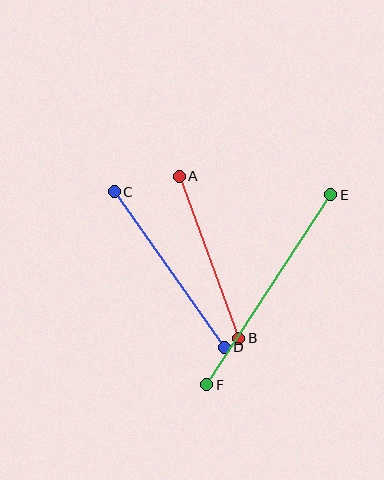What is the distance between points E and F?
The distance is approximately 227 pixels.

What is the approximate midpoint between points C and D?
The midpoint is at approximately (169, 269) pixels.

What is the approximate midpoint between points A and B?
The midpoint is at approximately (209, 257) pixels.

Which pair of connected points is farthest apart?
Points E and F are farthest apart.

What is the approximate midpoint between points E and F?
The midpoint is at approximately (269, 290) pixels.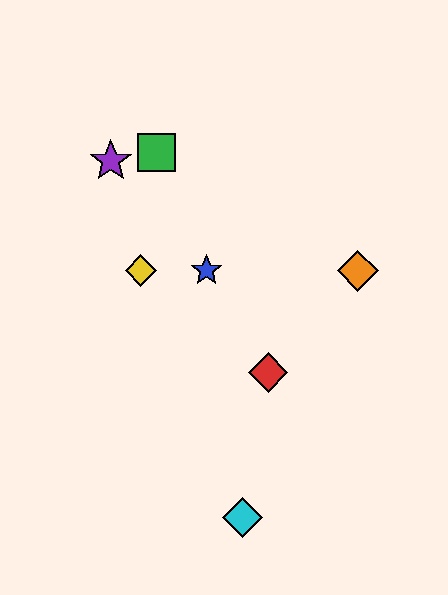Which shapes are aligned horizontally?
The blue star, the yellow diamond, the orange diamond are aligned horizontally.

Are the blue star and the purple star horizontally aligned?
No, the blue star is at y≈271 and the purple star is at y≈161.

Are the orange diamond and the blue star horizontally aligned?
Yes, both are at y≈271.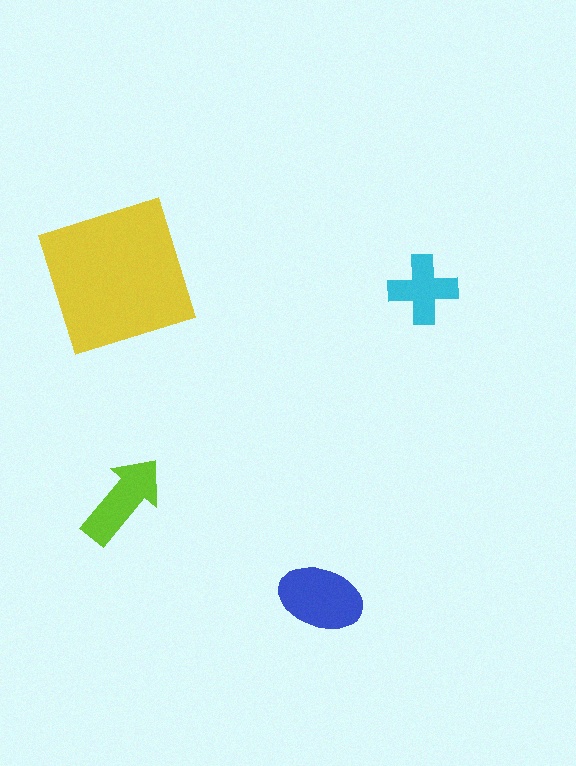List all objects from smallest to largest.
The cyan cross, the lime arrow, the blue ellipse, the yellow square.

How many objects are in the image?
There are 4 objects in the image.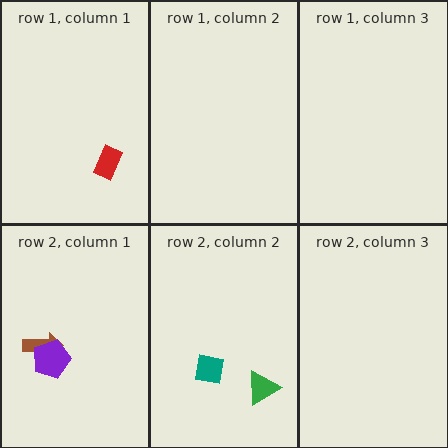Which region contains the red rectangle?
The row 1, column 1 region.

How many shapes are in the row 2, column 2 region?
2.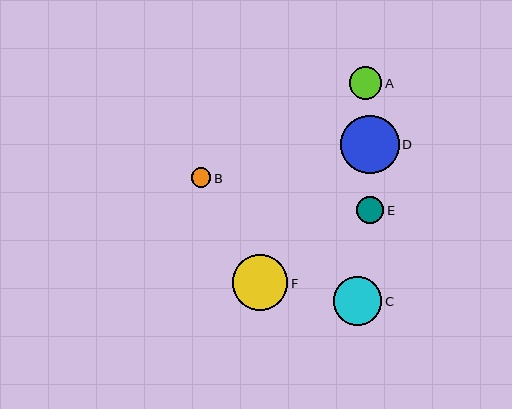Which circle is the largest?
Circle D is the largest with a size of approximately 58 pixels.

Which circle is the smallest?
Circle B is the smallest with a size of approximately 20 pixels.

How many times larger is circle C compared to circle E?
Circle C is approximately 1.8 times the size of circle E.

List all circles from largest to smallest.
From largest to smallest: D, F, C, A, E, B.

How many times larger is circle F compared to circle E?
Circle F is approximately 2.0 times the size of circle E.